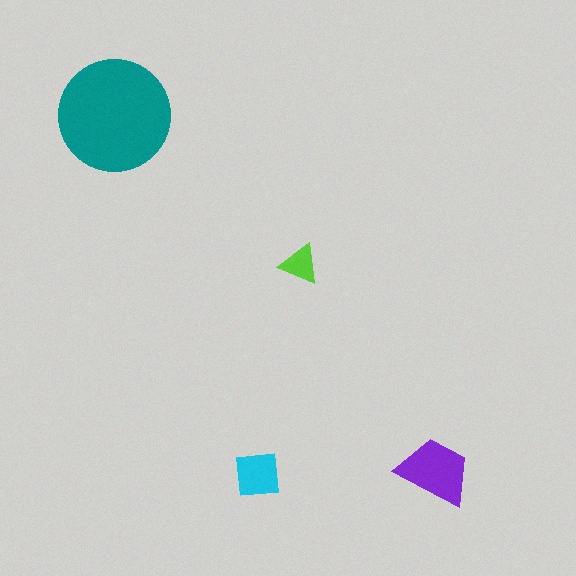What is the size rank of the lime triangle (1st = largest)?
4th.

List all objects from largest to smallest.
The teal circle, the purple trapezoid, the cyan square, the lime triangle.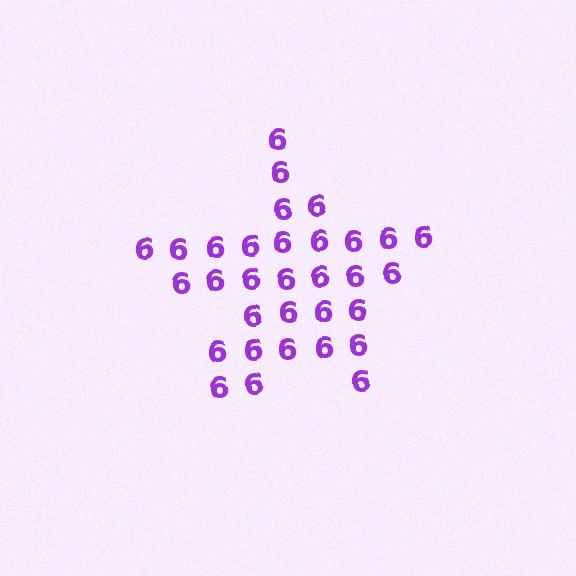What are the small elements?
The small elements are digit 6's.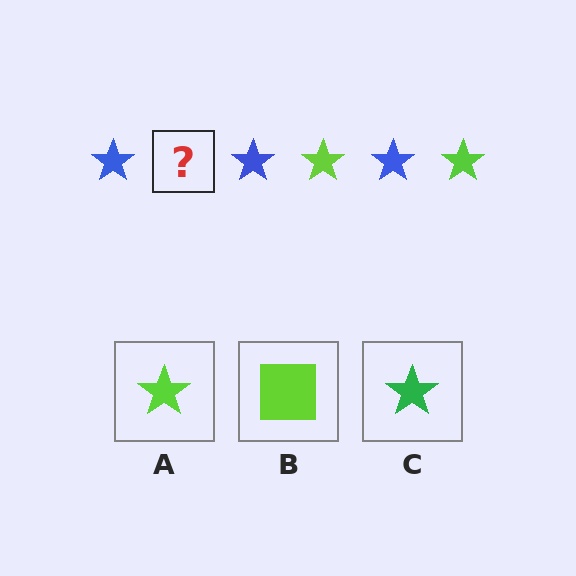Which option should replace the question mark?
Option A.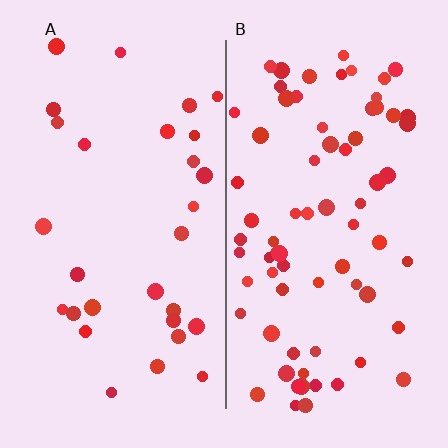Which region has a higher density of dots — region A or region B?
B (the right).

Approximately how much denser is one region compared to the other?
Approximately 2.4× — region B over region A.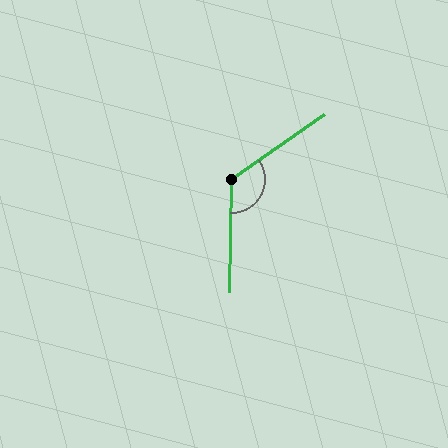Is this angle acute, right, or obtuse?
It is obtuse.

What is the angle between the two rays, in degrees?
Approximately 126 degrees.